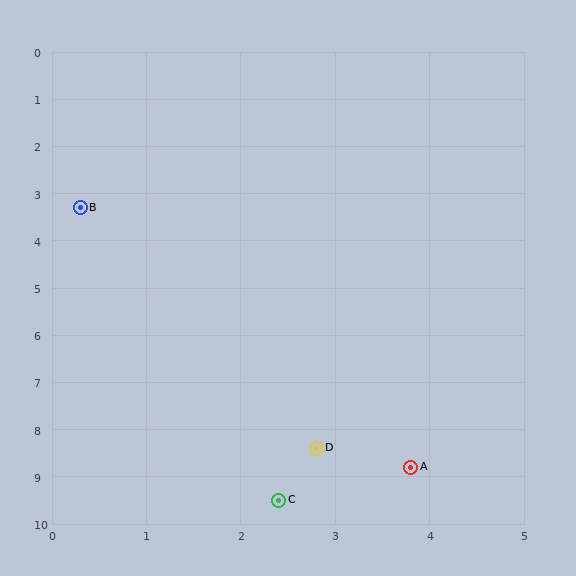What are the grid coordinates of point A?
Point A is at approximately (3.8, 8.8).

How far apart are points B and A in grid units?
Points B and A are about 6.5 grid units apart.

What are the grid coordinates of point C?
Point C is at approximately (2.4, 9.5).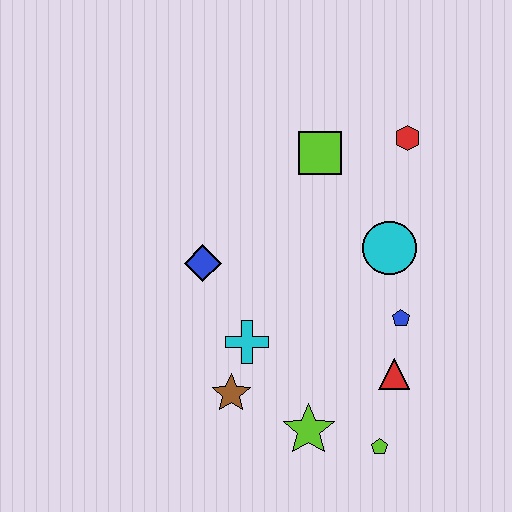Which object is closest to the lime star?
The lime pentagon is closest to the lime star.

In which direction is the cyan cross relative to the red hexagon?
The cyan cross is below the red hexagon.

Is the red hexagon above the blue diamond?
Yes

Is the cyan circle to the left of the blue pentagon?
Yes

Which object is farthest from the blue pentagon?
The blue diamond is farthest from the blue pentagon.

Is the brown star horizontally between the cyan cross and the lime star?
No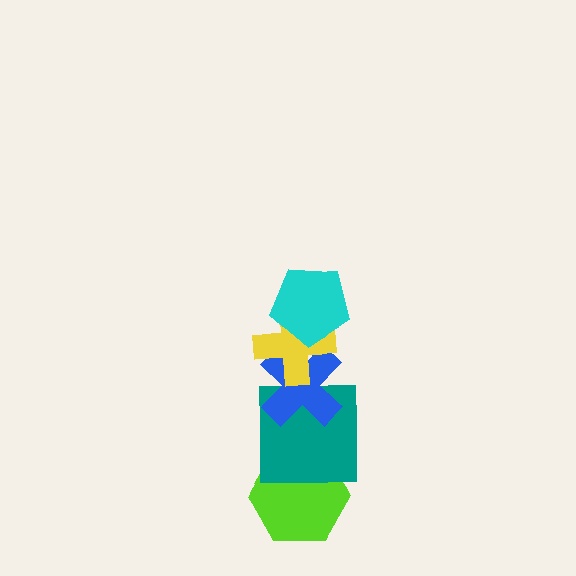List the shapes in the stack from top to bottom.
From top to bottom: the cyan pentagon, the yellow cross, the blue cross, the teal square, the lime hexagon.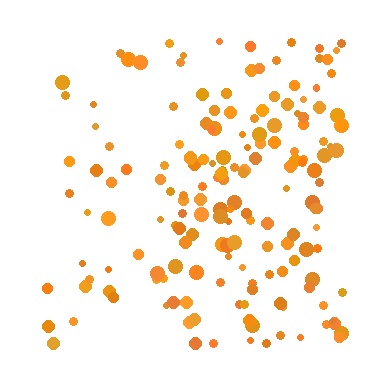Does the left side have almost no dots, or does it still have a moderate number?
Still a moderate number, just noticeably fewer than the right.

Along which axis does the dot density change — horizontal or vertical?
Horizontal.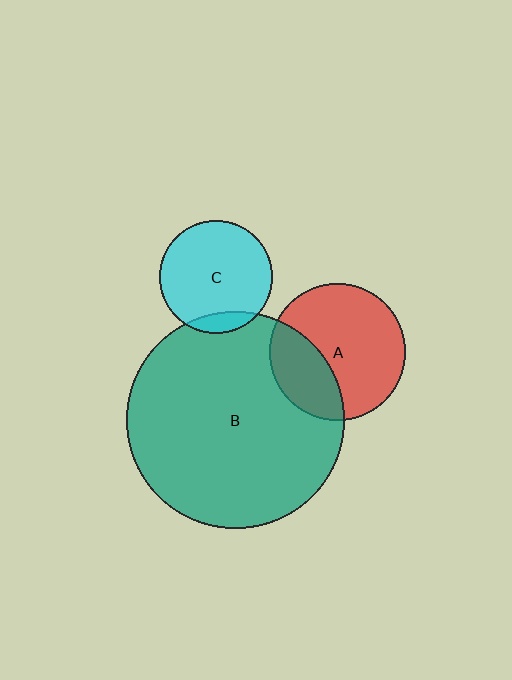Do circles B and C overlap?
Yes.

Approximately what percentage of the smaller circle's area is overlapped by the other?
Approximately 10%.